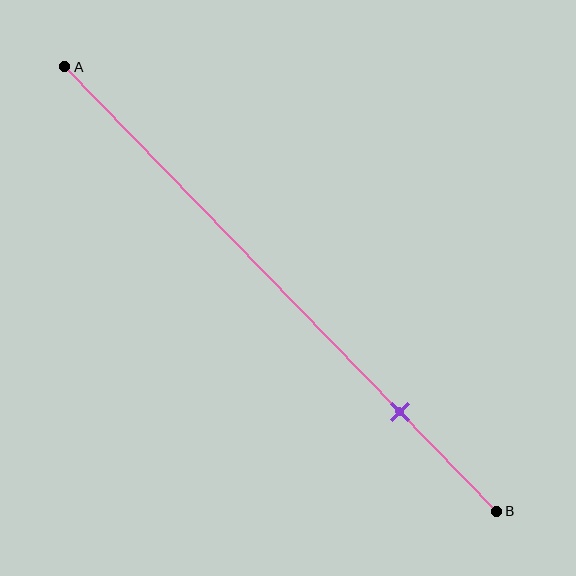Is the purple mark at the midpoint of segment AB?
No, the mark is at about 80% from A, not at the 50% midpoint.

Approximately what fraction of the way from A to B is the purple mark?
The purple mark is approximately 80% of the way from A to B.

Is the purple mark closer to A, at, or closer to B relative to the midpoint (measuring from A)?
The purple mark is closer to point B than the midpoint of segment AB.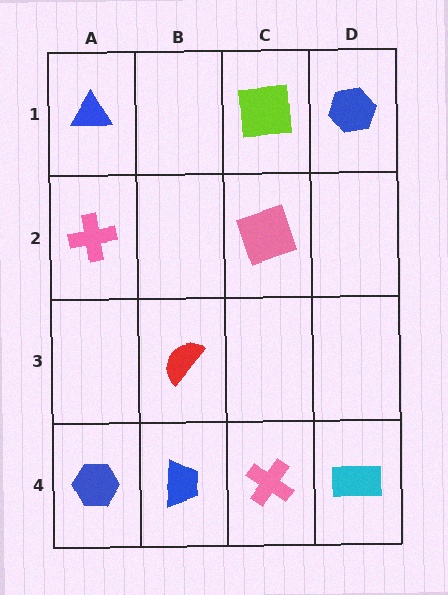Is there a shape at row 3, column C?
No, that cell is empty.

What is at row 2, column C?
A pink square.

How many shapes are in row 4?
4 shapes.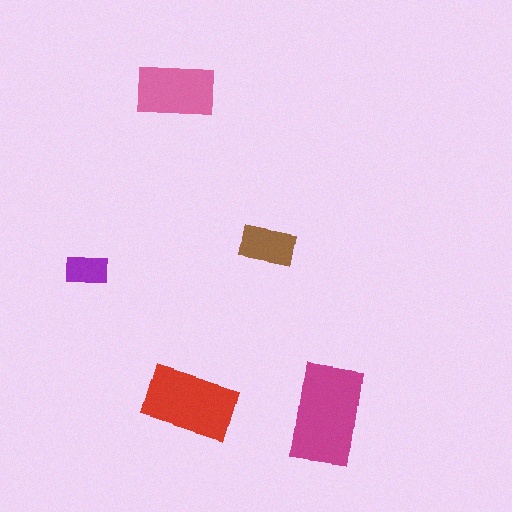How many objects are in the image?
There are 5 objects in the image.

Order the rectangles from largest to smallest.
the magenta one, the red one, the pink one, the brown one, the purple one.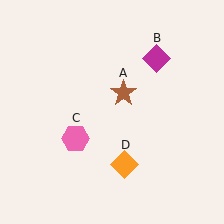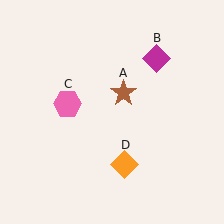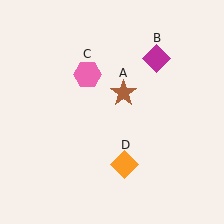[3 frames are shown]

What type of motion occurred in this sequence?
The pink hexagon (object C) rotated clockwise around the center of the scene.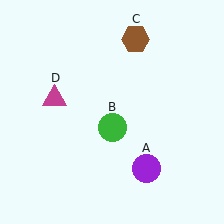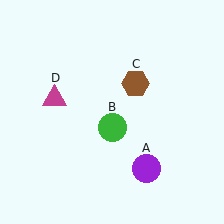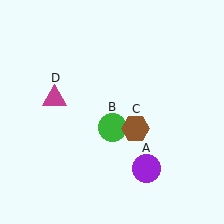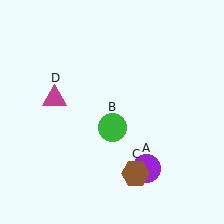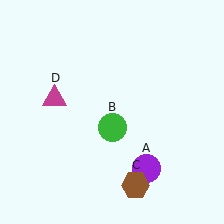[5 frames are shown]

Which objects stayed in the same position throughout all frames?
Purple circle (object A) and green circle (object B) and magenta triangle (object D) remained stationary.